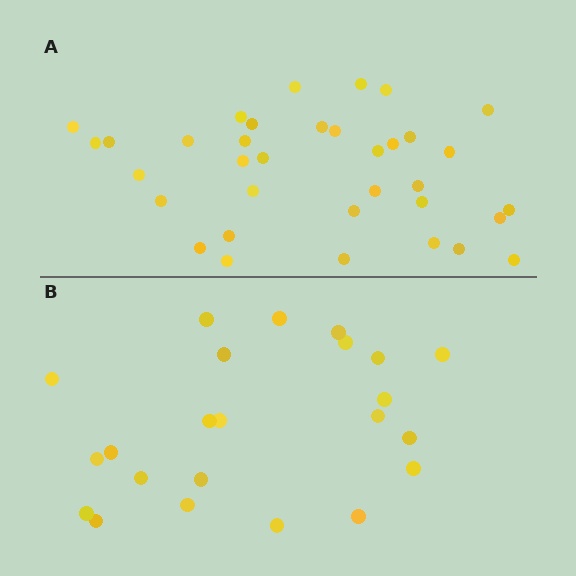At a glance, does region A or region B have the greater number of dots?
Region A (the top region) has more dots.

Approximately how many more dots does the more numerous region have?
Region A has roughly 12 or so more dots than region B.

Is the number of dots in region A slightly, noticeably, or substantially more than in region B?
Region A has substantially more. The ratio is roughly 1.5 to 1.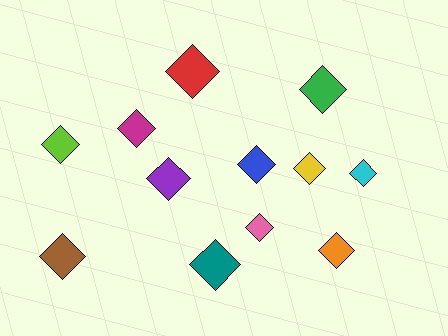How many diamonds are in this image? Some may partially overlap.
There are 12 diamonds.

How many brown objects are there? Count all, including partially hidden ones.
There is 1 brown object.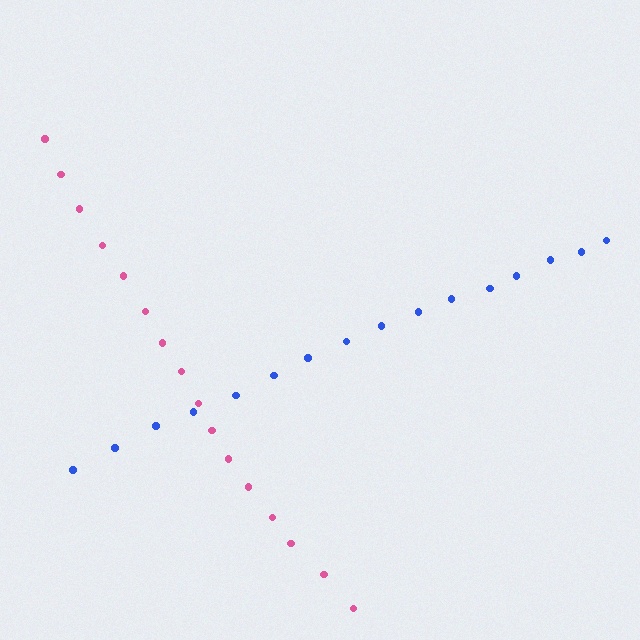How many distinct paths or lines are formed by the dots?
There are 2 distinct paths.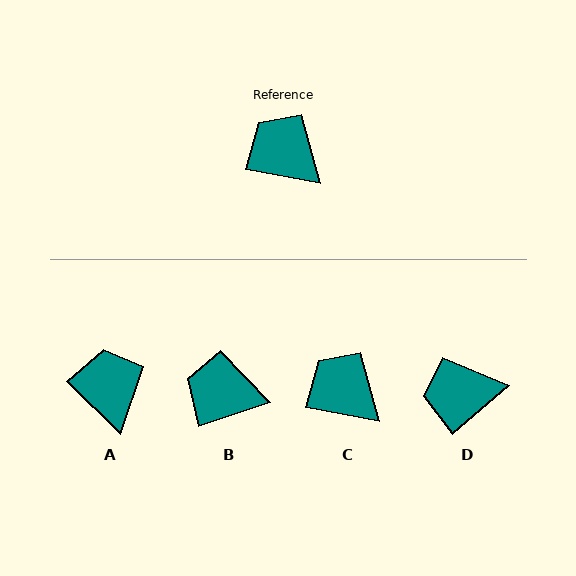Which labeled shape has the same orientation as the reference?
C.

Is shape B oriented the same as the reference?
No, it is off by about 29 degrees.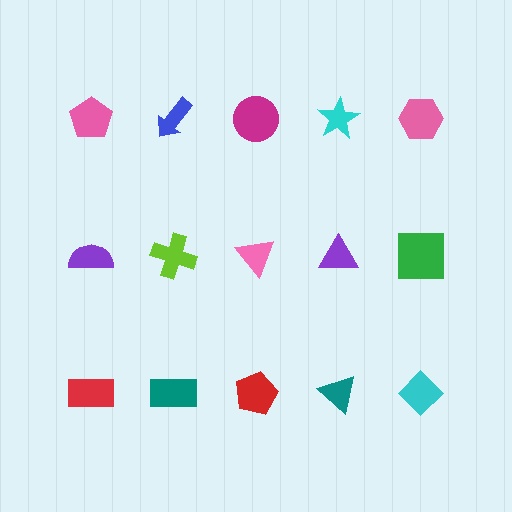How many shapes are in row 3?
5 shapes.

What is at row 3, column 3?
A red pentagon.